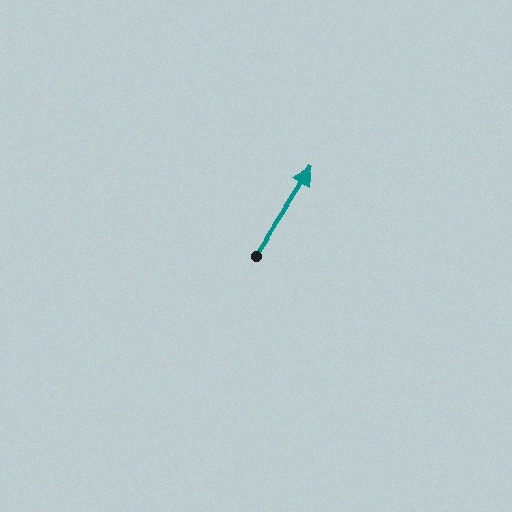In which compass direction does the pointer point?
Northeast.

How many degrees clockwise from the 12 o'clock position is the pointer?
Approximately 33 degrees.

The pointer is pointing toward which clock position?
Roughly 1 o'clock.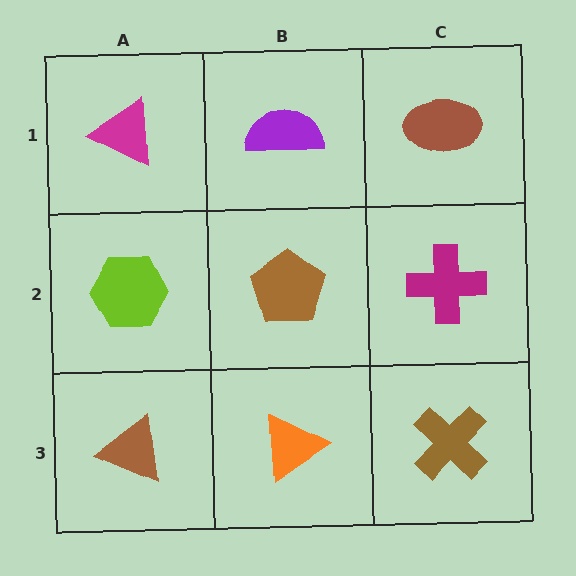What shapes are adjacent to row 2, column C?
A brown ellipse (row 1, column C), a brown cross (row 3, column C), a brown pentagon (row 2, column B).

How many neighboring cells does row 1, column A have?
2.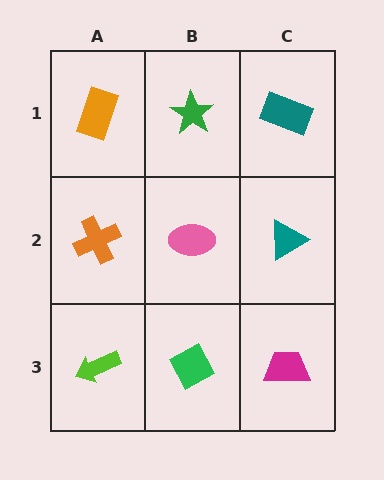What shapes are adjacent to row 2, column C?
A teal rectangle (row 1, column C), a magenta trapezoid (row 3, column C), a pink ellipse (row 2, column B).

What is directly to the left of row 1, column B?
An orange rectangle.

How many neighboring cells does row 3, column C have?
2.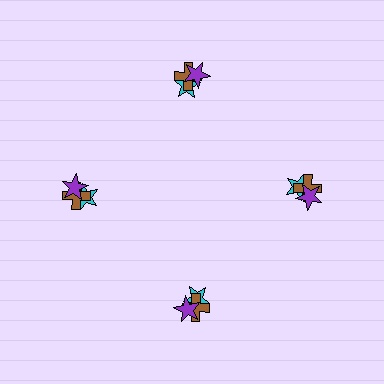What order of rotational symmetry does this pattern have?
This pattern has 4-fold rotational symmetry.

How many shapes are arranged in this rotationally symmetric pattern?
There are 12 shapes, arranged in 4 groups of 3.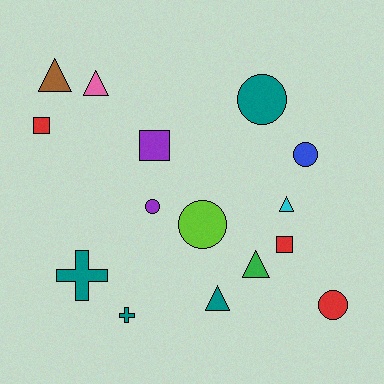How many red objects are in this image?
There are 3 red objects.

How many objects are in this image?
There are 15 objects.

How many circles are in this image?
There are 5 circles.